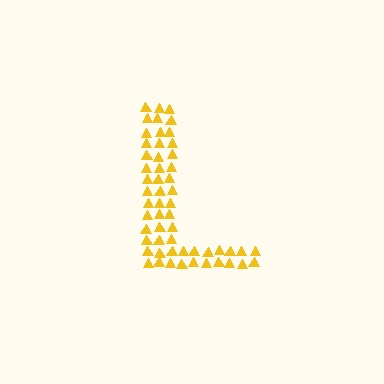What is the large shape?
The large shape is the letter L.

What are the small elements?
The small elements are triangles.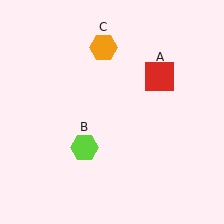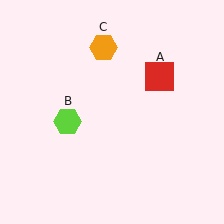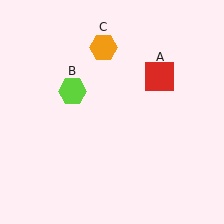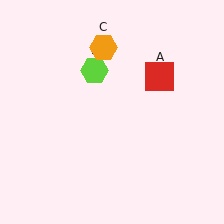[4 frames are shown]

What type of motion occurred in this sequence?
The lime hexagon (object B) rotated clockwise around the center of the scene.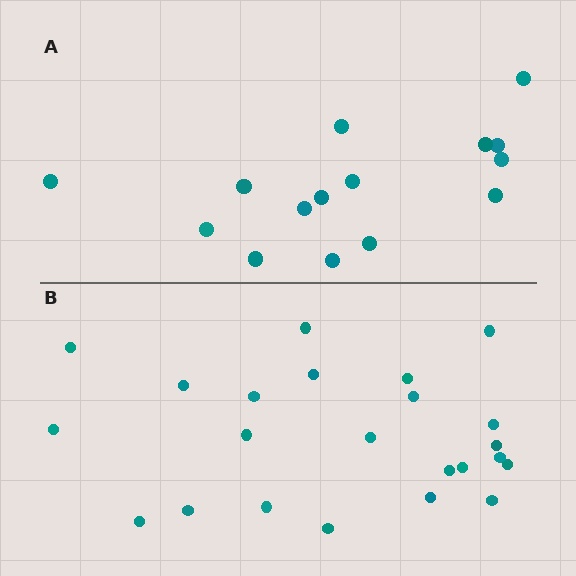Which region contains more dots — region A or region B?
Region B (the bottom region) has more dots.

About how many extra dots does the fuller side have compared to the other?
Region B has roughly 8 or so more dots than region A.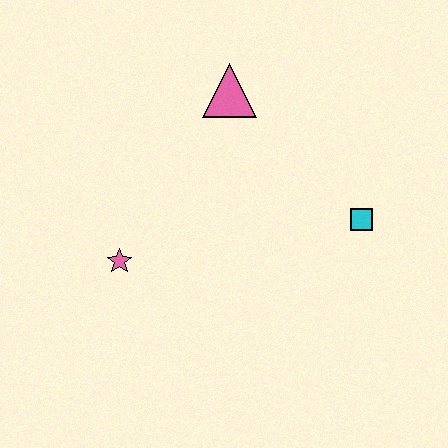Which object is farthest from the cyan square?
The pink star is farthest from the cyan square.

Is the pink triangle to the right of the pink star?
Yes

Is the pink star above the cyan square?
No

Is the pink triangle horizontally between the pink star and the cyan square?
Yes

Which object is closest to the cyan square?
The pink triangle is closest to the cyan square.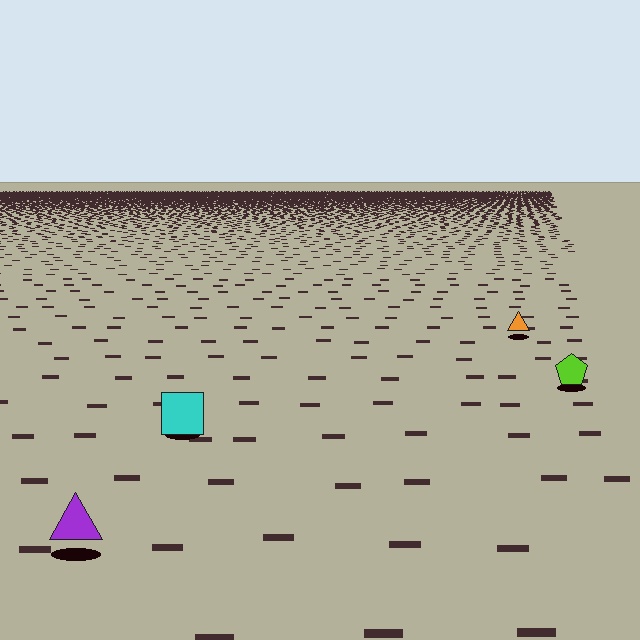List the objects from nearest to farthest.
From nearest to farthest: the purple triangle, the cyan square, the lime pentagon, the orange triangle.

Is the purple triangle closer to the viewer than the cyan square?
Yes. The purple triangle is closer — you can tell from the texture gradient: the ground texture is coarser near it.